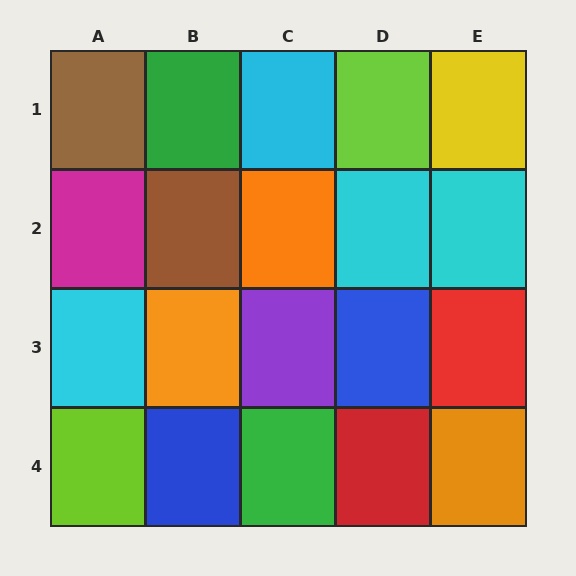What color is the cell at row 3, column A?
Cyan.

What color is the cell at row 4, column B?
Blue.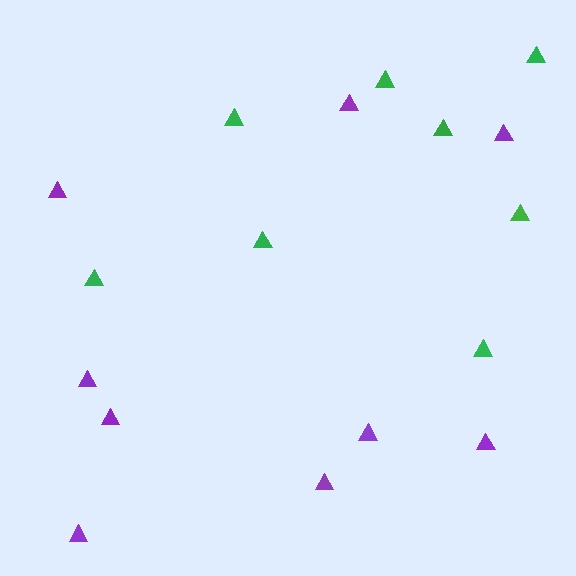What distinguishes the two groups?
There are 2 groups: one group of purple triangles (9) and one group of green triangles (8).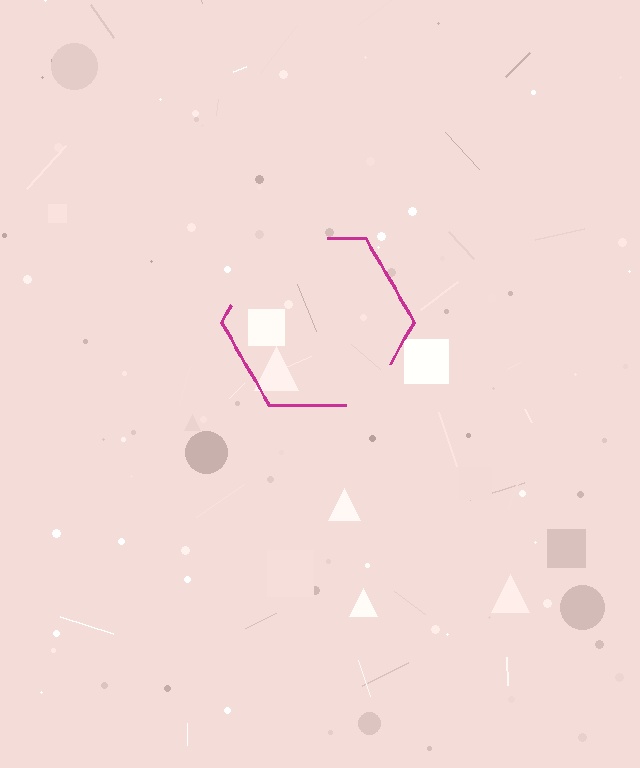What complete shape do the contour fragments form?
The contour fragments form a hexagon.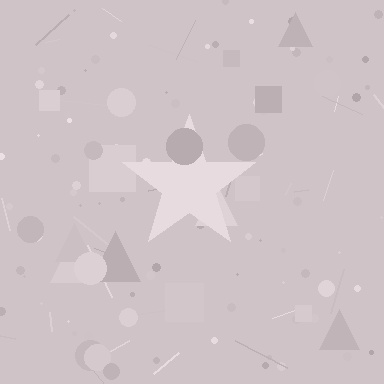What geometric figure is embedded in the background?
A star is embedded in the background.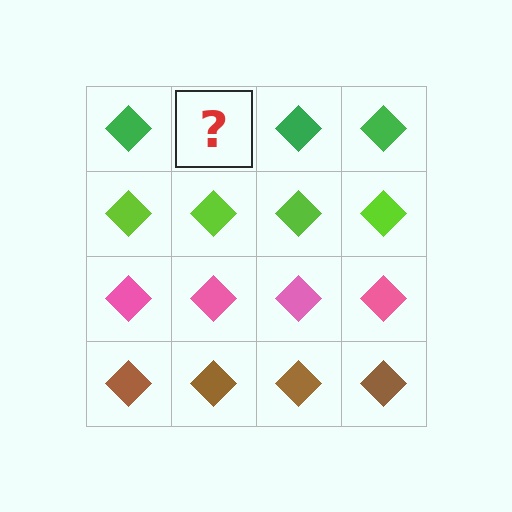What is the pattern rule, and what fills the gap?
The rule is that each row has a consistent color. The gap should be filled with a green diamond.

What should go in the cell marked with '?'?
The missing cell should contain a green diamond.